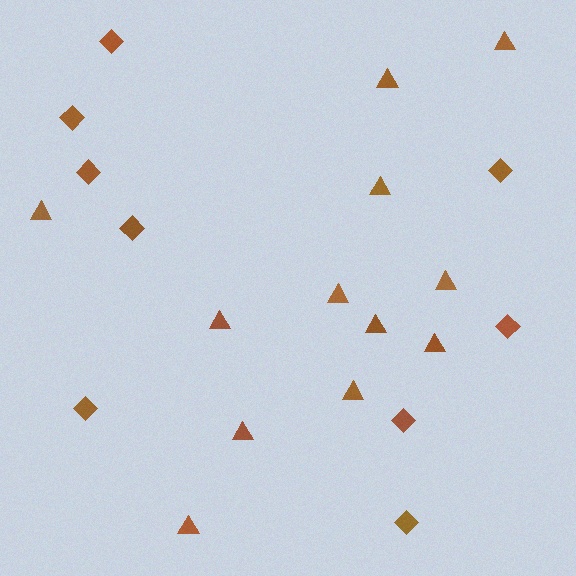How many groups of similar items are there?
There are 2 groups: one group of diamonds (9) and one group of triangles (12).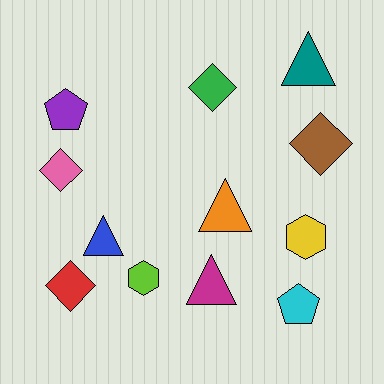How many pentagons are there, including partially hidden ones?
There are 2 pentagons.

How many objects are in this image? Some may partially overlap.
There are 12 objects.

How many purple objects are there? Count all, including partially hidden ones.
There is 1 purple object.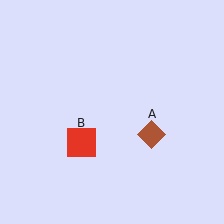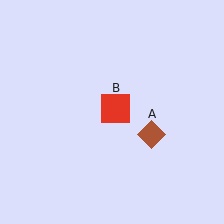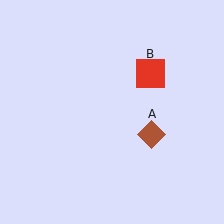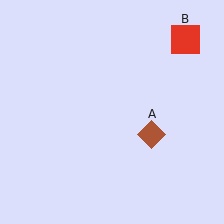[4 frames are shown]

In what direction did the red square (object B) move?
The red square (object B) moved up and to the right.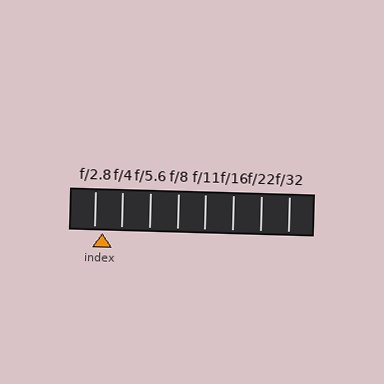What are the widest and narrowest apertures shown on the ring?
The widest aperture shown is f/2.8 and the narrowest is f/32.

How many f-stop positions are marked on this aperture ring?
There are 8 f-stop positions marked.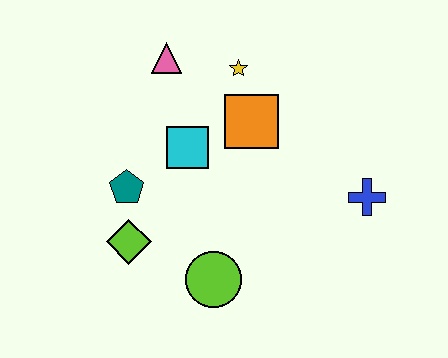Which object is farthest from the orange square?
The lime diamond is farthest from the orange square.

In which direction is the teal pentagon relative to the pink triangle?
The teal pentagon is below the pink triangle.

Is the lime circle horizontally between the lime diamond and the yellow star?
Yes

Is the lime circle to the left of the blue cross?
Yes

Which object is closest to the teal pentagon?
The lime diamond is closest to the teal pentagon.